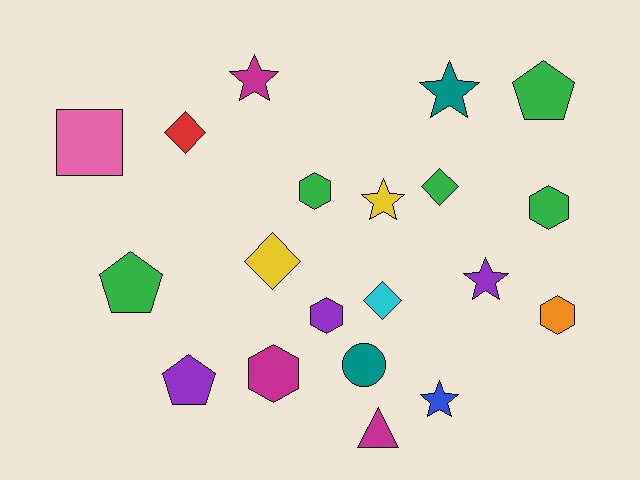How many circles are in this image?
There is 1 circle.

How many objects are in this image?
There are 20 objects.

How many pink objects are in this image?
There is 1 pink object.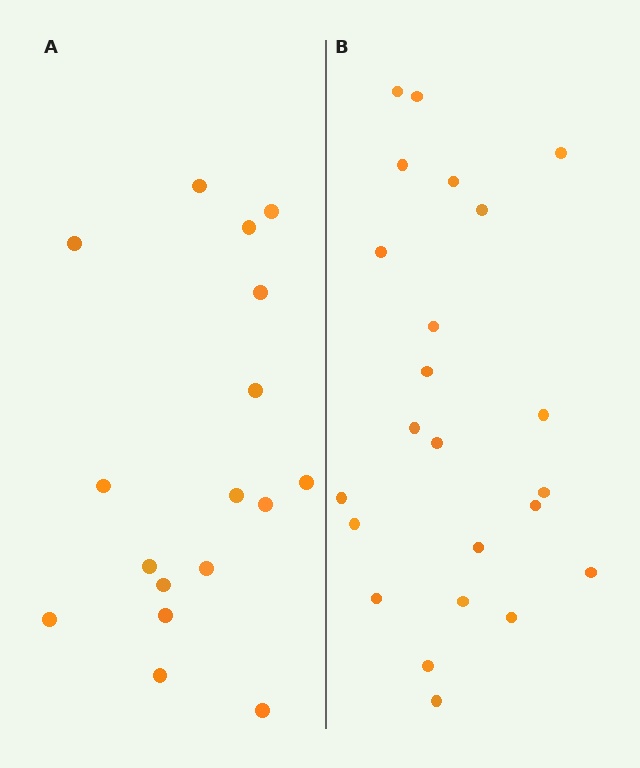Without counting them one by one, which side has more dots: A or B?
Region B (the right region) has more dots.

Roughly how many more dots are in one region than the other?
Region B has about 6 more dots than region A.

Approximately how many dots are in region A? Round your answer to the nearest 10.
About 20 dots. (The exact count is 17, which rounds to 20.)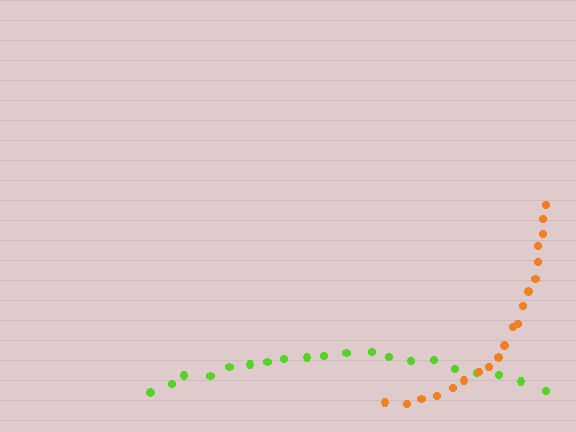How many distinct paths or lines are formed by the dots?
There are 2 distinct paths.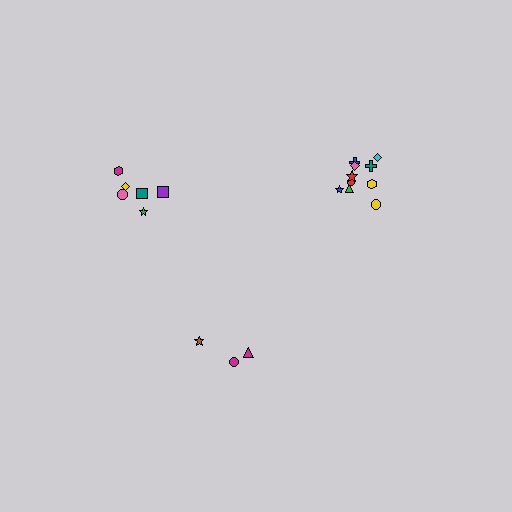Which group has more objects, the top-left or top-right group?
The top-right group.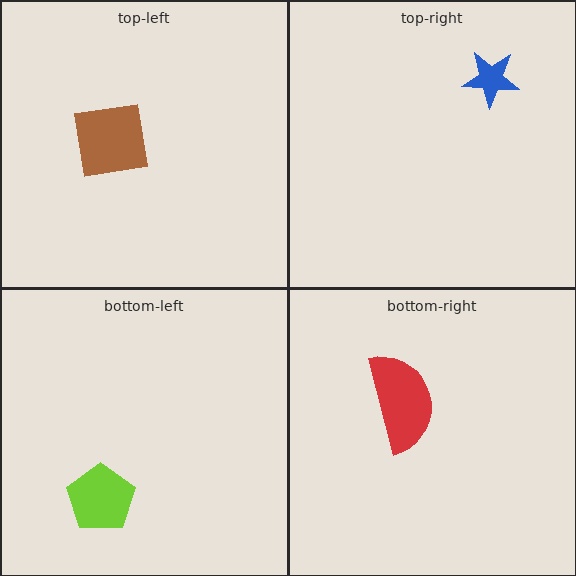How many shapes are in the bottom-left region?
1.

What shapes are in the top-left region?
The brown square.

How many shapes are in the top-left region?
1.